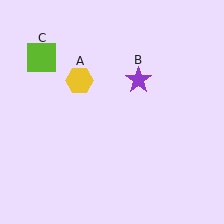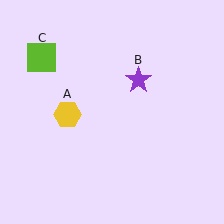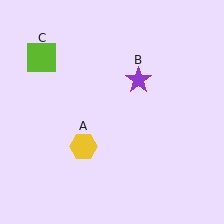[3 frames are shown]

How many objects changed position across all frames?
1 object changed position: yellow hexagon (object A).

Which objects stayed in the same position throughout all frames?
Purple star (object B) and lime square (object C) remained stationary.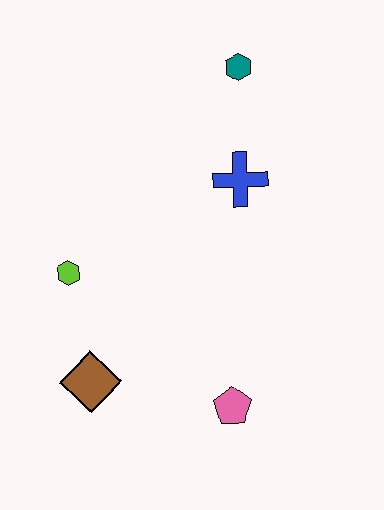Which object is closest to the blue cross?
The teal hexagon is closest to the blue cross.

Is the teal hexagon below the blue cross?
No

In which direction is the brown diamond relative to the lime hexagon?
The brown diamond is below the lime hexagon.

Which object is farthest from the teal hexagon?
The brown diamond is farthest from the teal hexagon.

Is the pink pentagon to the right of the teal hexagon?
No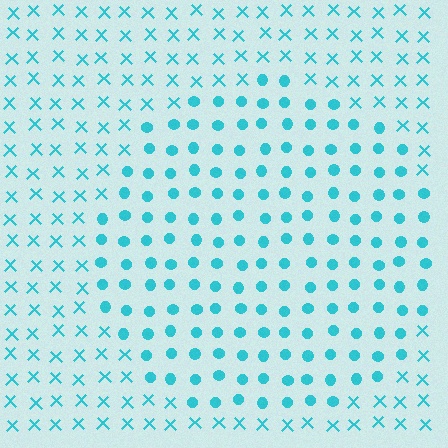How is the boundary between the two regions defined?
The boundary is defined by a change in element shape: circles inside vs. X marks outside. All elements share the same color and spacing.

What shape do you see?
I see a circle.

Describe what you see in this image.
The image is filled with small cyan elements arranged in a uniform grid. A circle-shaped region contains circles, while the surrounding area contains X marks. The boundary is defined purely by the change in element shape.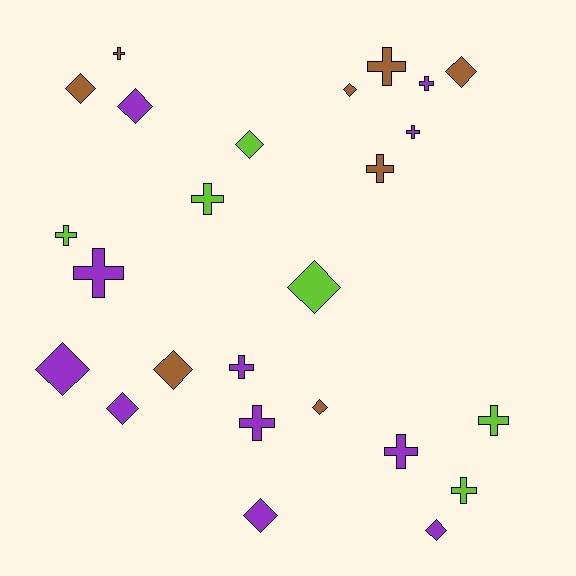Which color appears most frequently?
Purple, with 11 objects.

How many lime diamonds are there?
There are 2 lime diamonds.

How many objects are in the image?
There are 25 objects.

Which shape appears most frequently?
Cross, with 13 objects.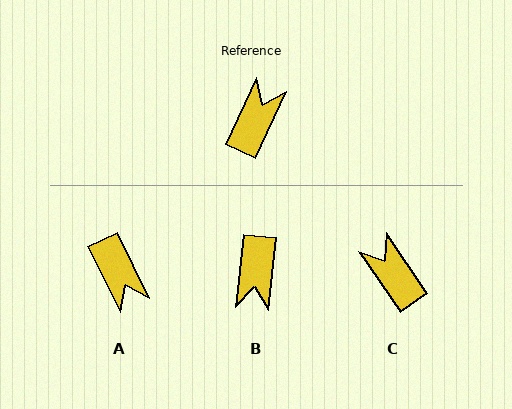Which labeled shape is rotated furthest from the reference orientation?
B, about 161 degrees away.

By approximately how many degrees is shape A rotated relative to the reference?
Approximately 129 degrees clockwise.